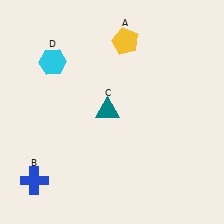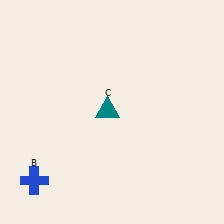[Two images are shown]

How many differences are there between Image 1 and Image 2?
There are 2 differences between the two images.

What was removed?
The yellow pentagon (A), the cyan hexagon (D) were removed in Image 2.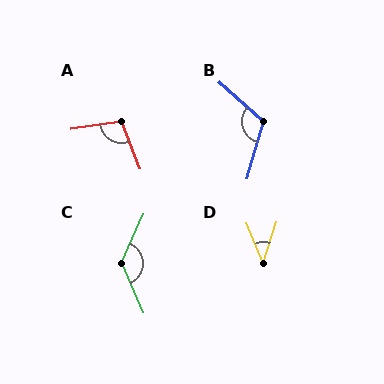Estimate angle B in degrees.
Approximately 116 degrees.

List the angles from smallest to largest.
D (40°), A (103°), B (116°), C (132°).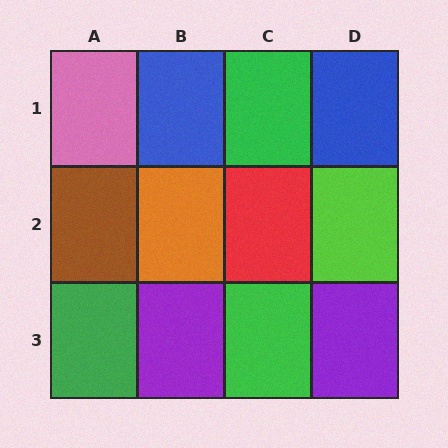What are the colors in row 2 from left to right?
Brown, orange, red, lime.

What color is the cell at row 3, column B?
Purple.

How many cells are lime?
1 cell is lime.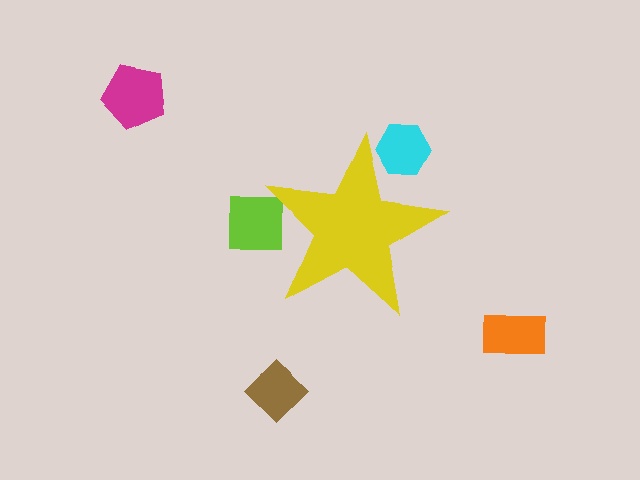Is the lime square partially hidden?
Yes, the lime square is partially hidden behind the yellow star.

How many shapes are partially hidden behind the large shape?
2 shapes are partially hidden.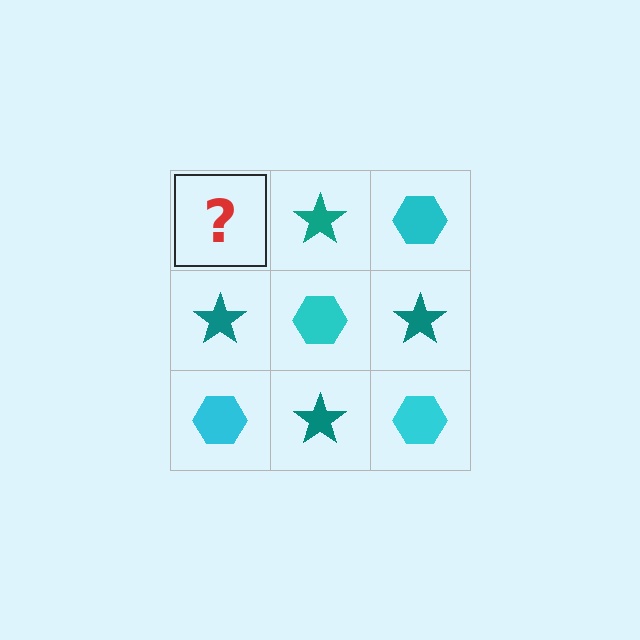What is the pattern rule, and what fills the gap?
The rule is that it alternates cyan hexagon and teal star in a checkerboard pattern. The gap should be filled with a cyan hexagon.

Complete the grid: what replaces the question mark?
The question mark should be replaced with a cyan hexagon.